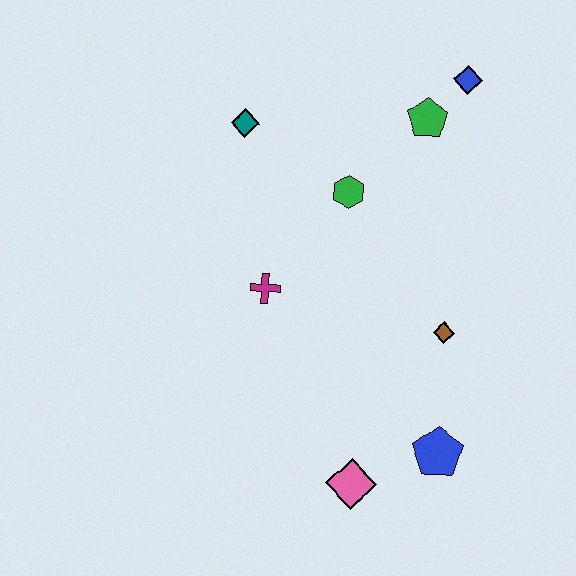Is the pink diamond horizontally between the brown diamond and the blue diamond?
No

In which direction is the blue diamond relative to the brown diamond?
The blue diamond is above the brown diamond.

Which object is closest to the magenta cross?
The green hexagon is closest to the magenta cross.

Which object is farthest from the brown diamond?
The teal diamond is farthest from the brown diamond.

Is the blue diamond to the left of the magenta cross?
No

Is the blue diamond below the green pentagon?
No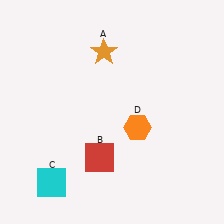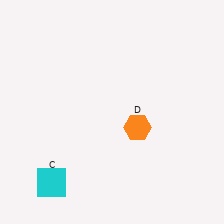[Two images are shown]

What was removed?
The red square (B), the orange star (A) were removed in Image 2.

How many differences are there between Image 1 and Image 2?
There are 2 differences between the two images.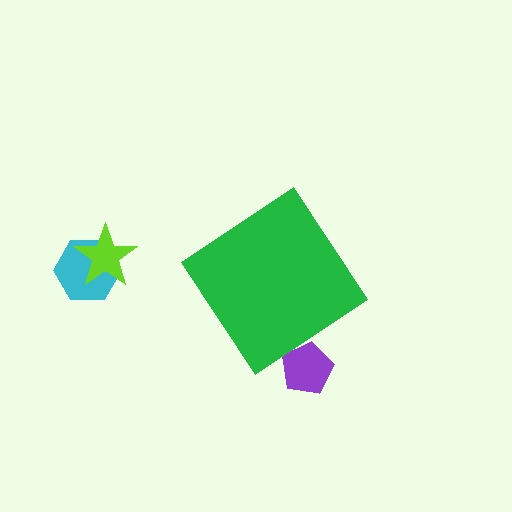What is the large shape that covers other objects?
A green diamond.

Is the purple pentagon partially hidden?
Yes, the purple pentagon is partially hidden behind the green diamond.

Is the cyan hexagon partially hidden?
No, the cyan hexagon is fully visible.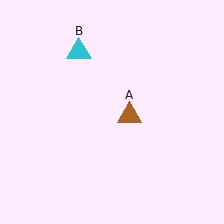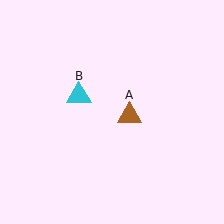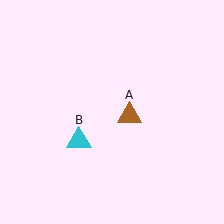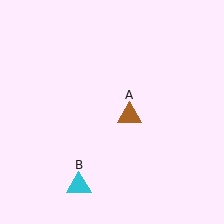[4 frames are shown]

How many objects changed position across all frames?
1 object changed position: cyan triangle (object B).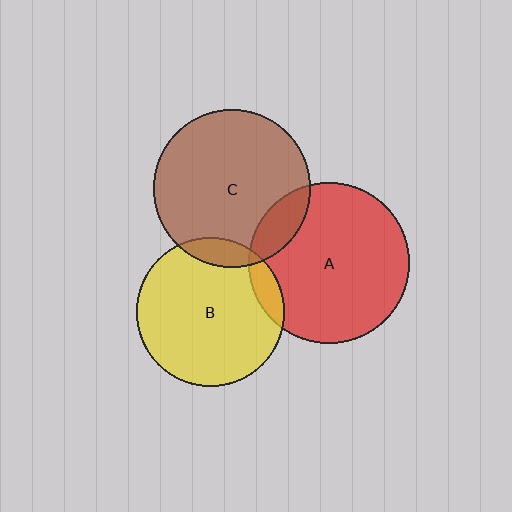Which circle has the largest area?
Circle A (red).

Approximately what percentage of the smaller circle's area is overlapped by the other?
Approximately 10%.